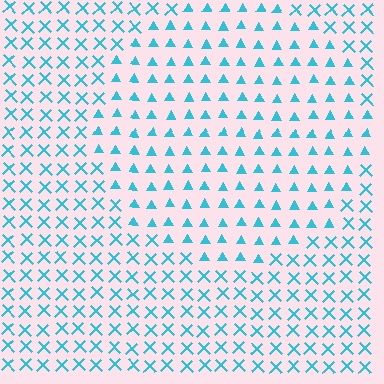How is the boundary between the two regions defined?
The boundary is defined by a change in element shape: triangles inside vs. X marks outside. All elements share the same color and spacing.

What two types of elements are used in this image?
The image uses triangles inside the circle region and X marks outside it.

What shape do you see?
I see a circle.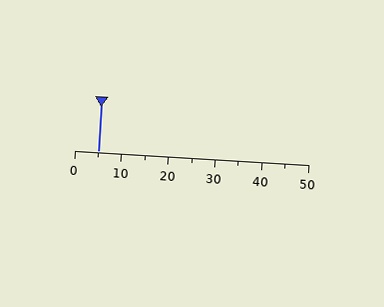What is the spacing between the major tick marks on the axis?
The major ticks are spaced 10 apart.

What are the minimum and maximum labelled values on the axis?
The axis runs from 0 to 50.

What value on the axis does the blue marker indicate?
The marker indicates approximately 5.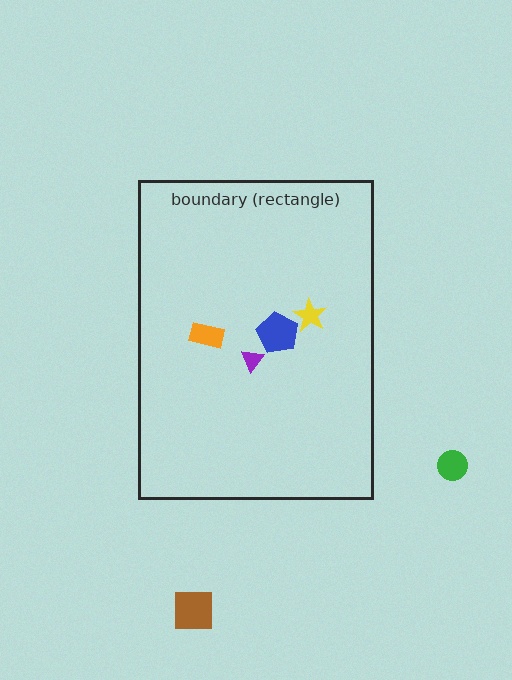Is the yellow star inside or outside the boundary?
Inside.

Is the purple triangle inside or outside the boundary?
Inside.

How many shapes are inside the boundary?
4 inside, 2 outside.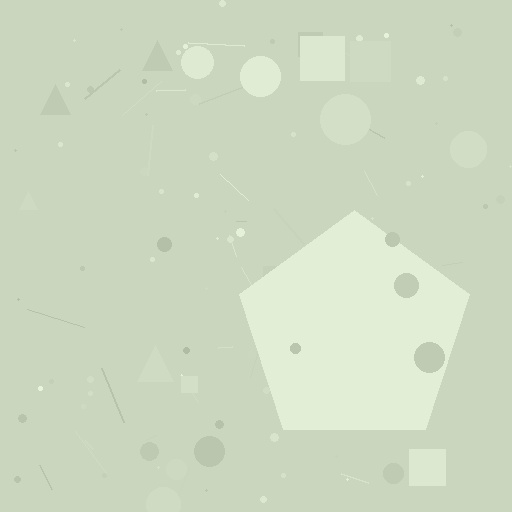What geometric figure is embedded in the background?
A pentagon is embedded in the background.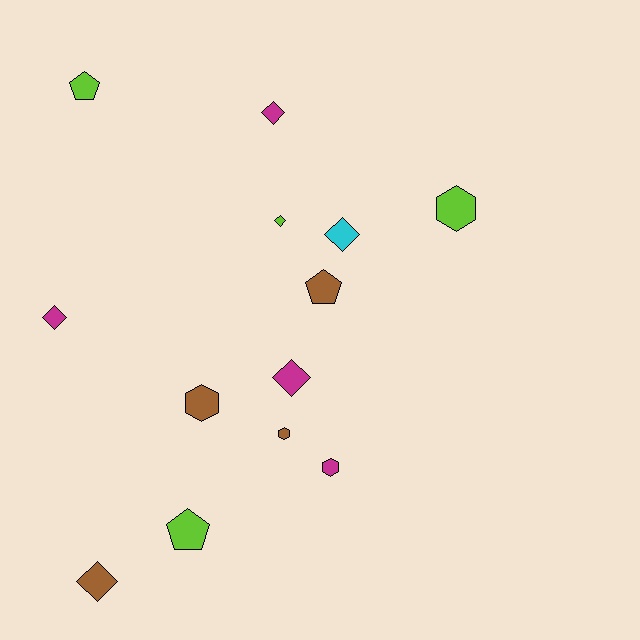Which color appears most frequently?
Brown, with 4 objects.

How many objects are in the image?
There are 13 objects.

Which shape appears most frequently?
Diamond, with 6 objects.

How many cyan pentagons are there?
There are no cyan pentagons.